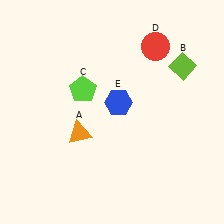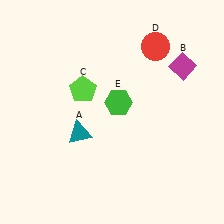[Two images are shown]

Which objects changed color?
A changed from orange to teal. B changed from lime to magenta. E changed from blue to green.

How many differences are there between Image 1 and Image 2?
There are 3 differences between the two images.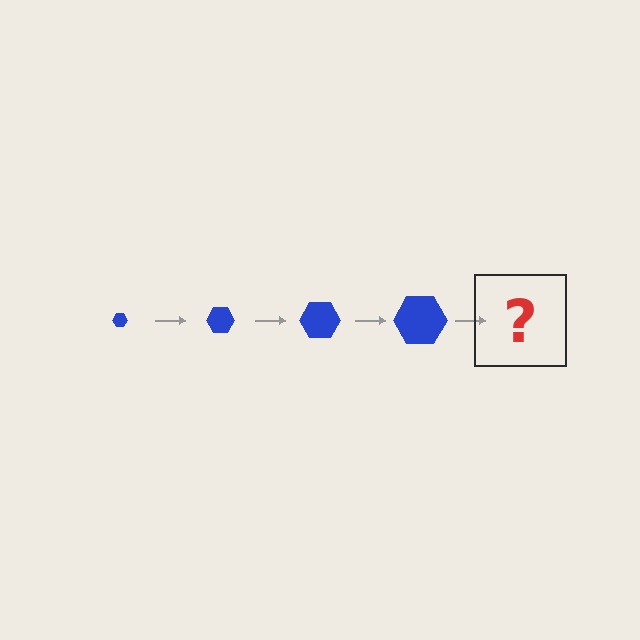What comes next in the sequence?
The next element should be a blue hexagon, larger than the previous one.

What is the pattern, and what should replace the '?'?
The pattern is that the hexagon gets progressively larger each step. The '?' should be a blue hexagon, larger than the previous one.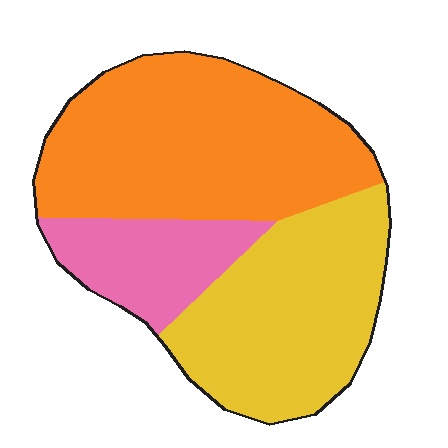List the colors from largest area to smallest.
From largest to smallest: orange, yellow, pink.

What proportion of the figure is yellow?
Yellow takes up between a third and a half of the figure.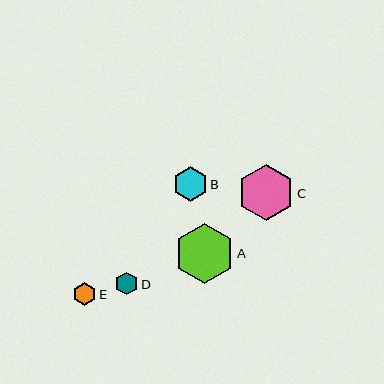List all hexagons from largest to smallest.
From largest to smallest: A, C, B, E, D.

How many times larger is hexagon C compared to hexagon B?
Hexagon C is approximately 1.6 times the size of hexagon B.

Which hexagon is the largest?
Hexagon A is the largest with a size of approximately 59 pixels.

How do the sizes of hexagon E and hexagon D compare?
Hexagon E and hexagon D are approximately the same size.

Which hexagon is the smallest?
Hexagon D is the smallest with a size of approximately 23 pixels.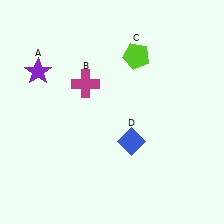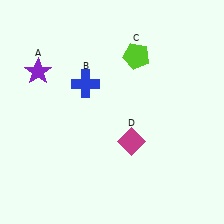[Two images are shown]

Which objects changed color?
B changed from magenta to blue. D changed from blue to magenta.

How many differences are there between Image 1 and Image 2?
There are 2 differences between the two images.